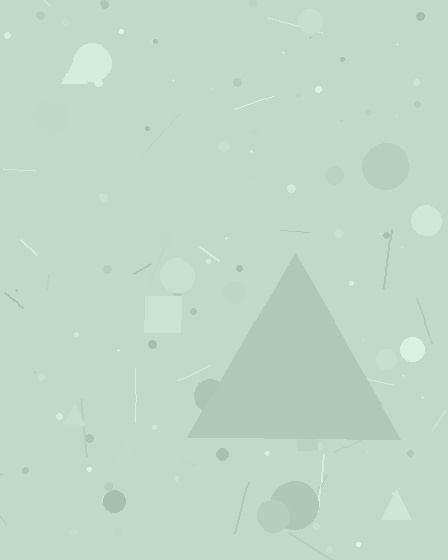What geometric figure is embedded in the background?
A triangle is embedded in the background.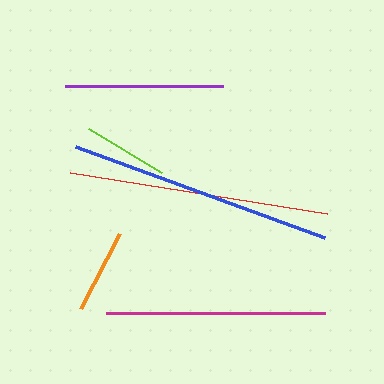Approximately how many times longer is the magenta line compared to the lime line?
The magenta line is approximately 2.6 times the length of the lime line.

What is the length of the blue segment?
The blue segment is approximately 265 pixels long.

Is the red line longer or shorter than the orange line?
The red line is longer than the orange line.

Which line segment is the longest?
The blue line is the longest at approximately 265 pixels.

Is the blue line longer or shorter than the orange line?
The blue line is longer than the orange line.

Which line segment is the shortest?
The lime line is the shortest at approximately 85 pixels.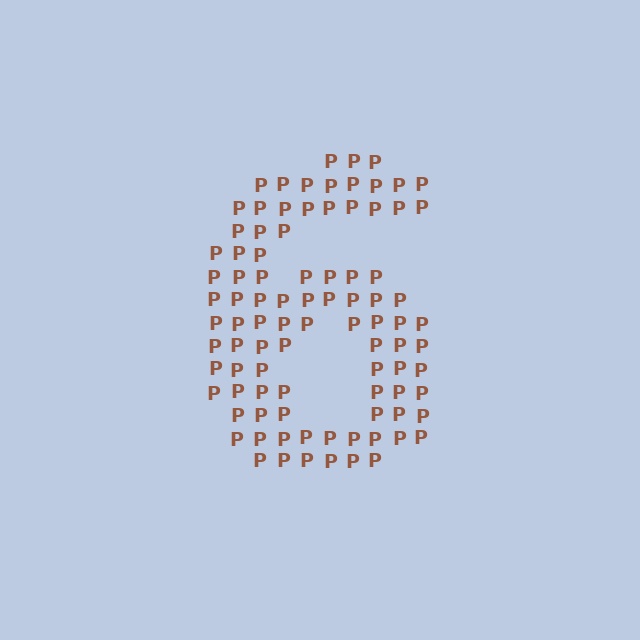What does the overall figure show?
The overall figure shows the digit 6.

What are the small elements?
The small elements are letter P's.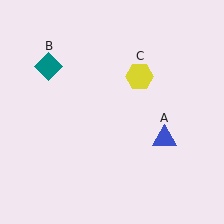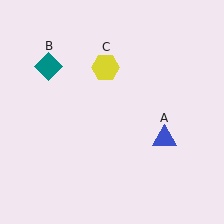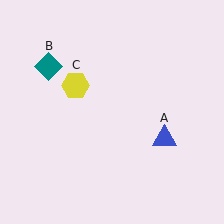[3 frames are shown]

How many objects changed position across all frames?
1 object changed position: yellow hexagon (object C).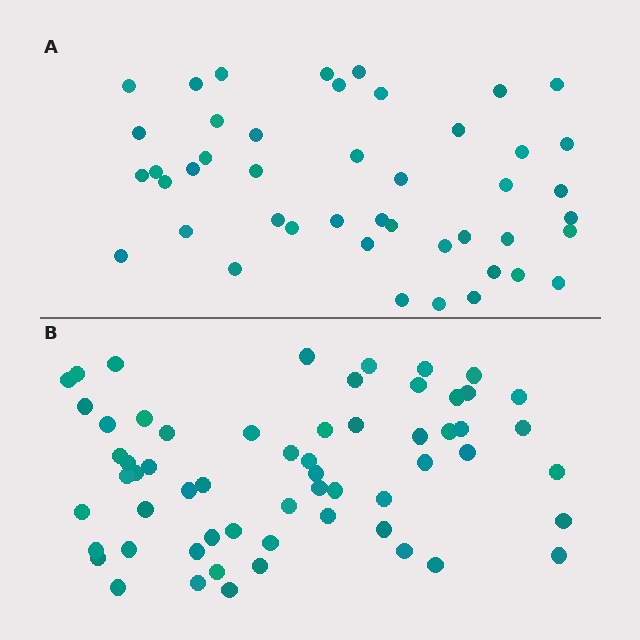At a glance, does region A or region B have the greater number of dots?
Region B (the bottom region) has more dots.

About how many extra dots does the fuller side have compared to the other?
Region B has approximately 15 more dots than region A.